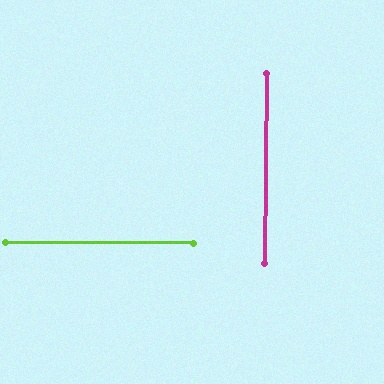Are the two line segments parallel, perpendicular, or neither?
Perpendicular — they meet at approximately 89°.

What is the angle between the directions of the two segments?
Approximately 89 degrees.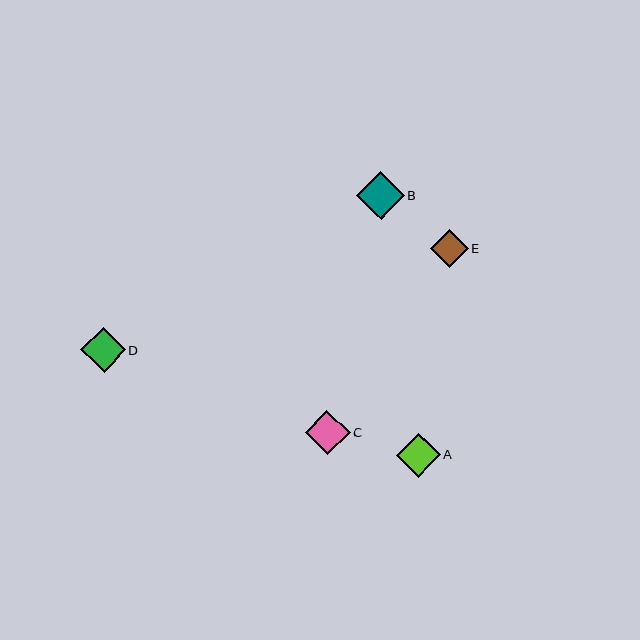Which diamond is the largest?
Diamond B is the largest with a size of approximately 48 pixels.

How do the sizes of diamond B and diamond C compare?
Diamond B and diamond C are approximately the same size.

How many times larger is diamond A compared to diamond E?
Diamond A is approximately 1.2 times the size of diamond E.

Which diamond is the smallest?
Diamond E is the smallest with a size of approximately 38 pixels.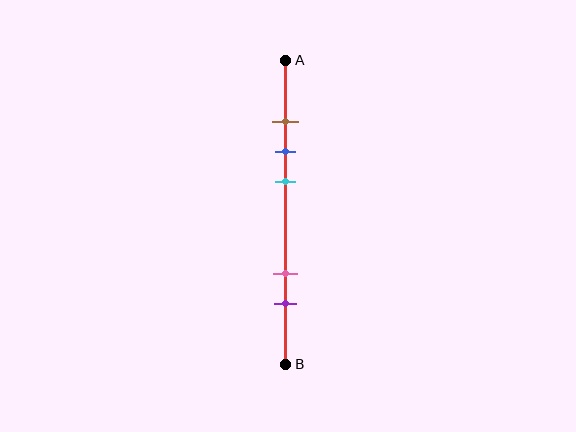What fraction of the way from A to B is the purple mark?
The purple mark is approximately 80% (0.8) of the way from A to B.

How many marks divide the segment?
There are 5 marks dividing the segment.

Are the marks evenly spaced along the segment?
No, the marks are not evenly spaced.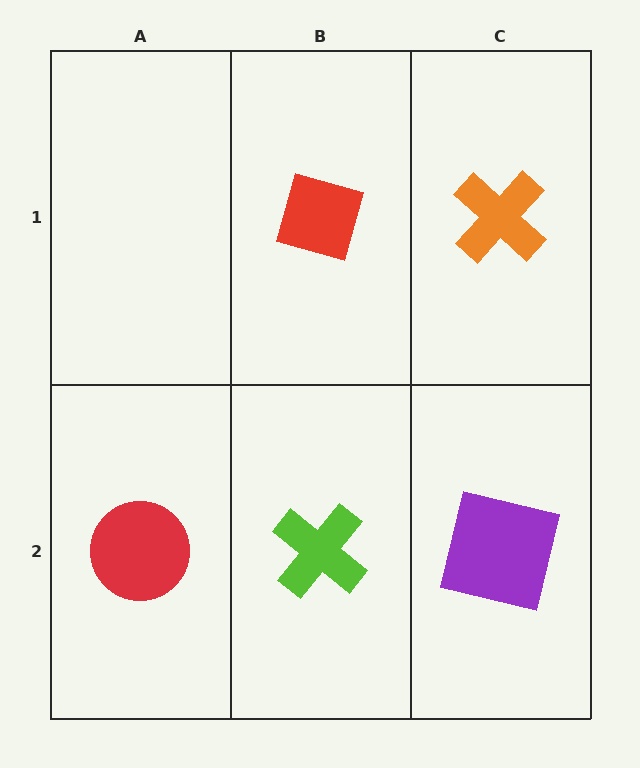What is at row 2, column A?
A red circle.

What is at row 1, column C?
An orange cross.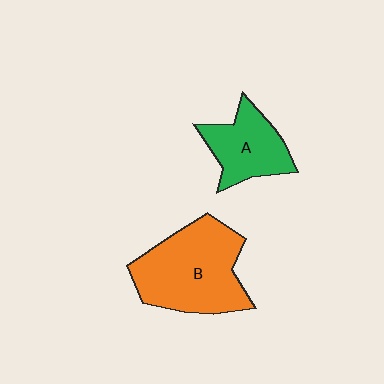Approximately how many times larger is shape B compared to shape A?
Approximately 1.7 times.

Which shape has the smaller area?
Shape A (green).